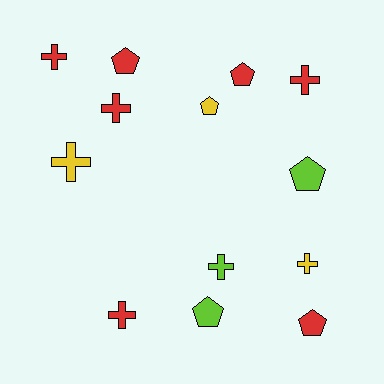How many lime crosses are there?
There is 1 lime cross.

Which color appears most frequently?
Red, with 7 objects.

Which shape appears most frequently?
Cross, with 7 objects.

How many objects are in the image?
There are 13 objects.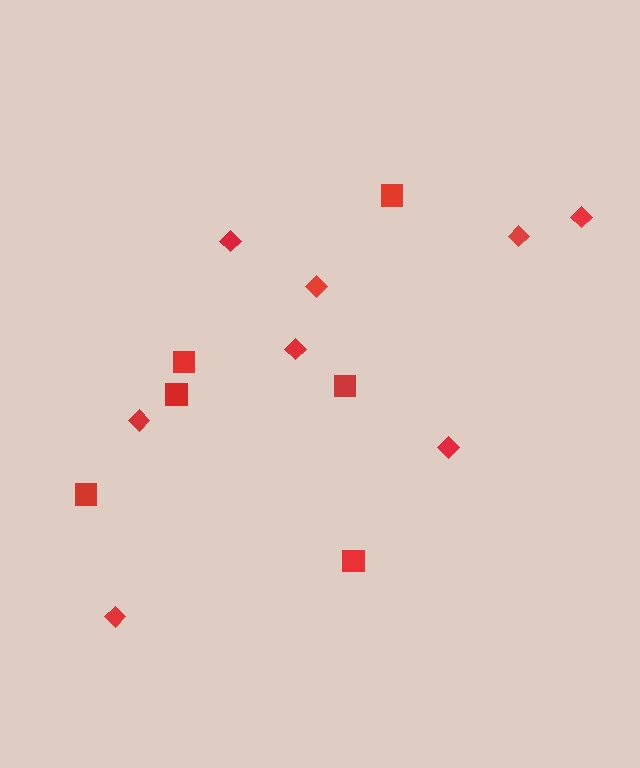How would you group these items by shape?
There are 2 groups: one group of squares (6) and one group of diamonds (8).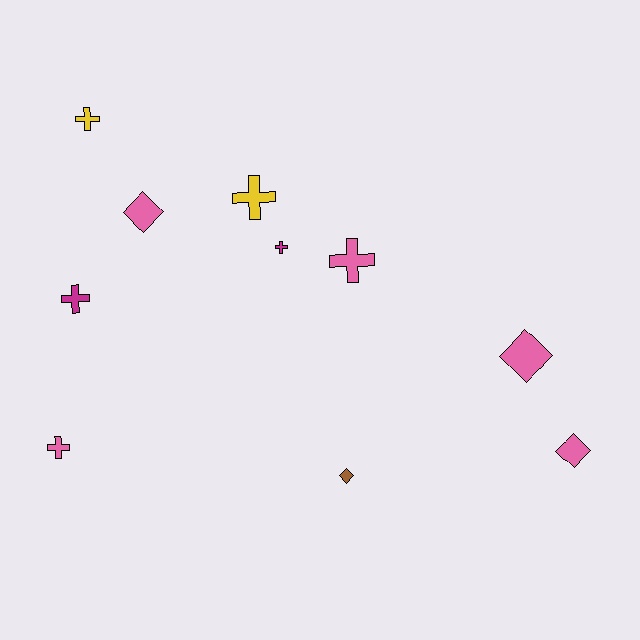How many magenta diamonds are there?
There are no magenta diamonds.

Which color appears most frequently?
Pink, with 5 objects.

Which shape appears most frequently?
Cross, with 6 objects.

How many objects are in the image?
There are 10 objects.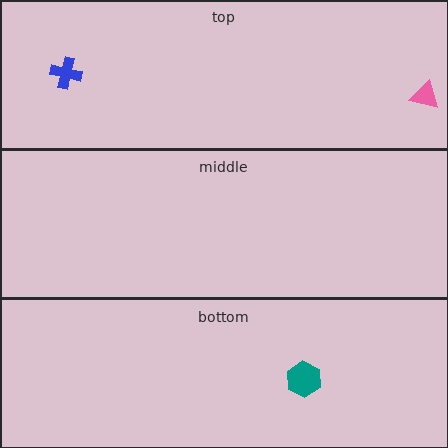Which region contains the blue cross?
The top region.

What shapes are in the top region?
The pink triangle, the blue cross.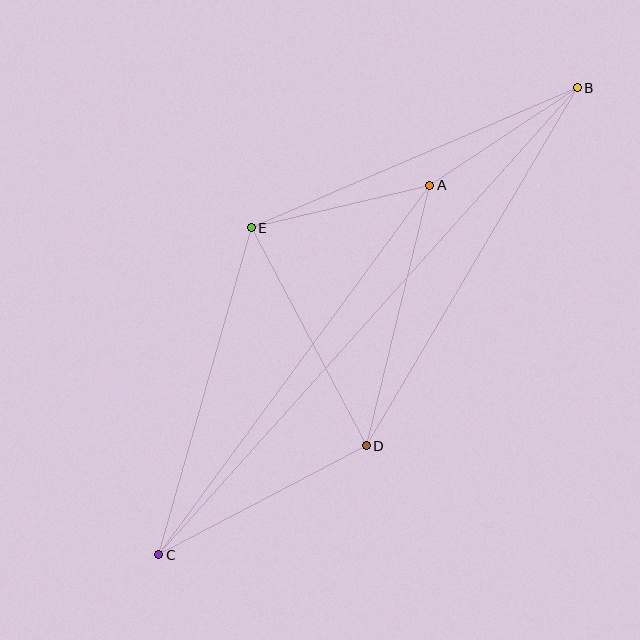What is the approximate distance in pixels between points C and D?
The distance between C and D is approximately 234 pixels.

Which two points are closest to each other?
Points A and B are closest to each other.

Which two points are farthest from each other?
Points B and C are farthest from each other.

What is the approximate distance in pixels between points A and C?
The distance between A and C is approximately 458 pixels.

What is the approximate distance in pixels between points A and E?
The distance between A and E is approximately 183 pixels.